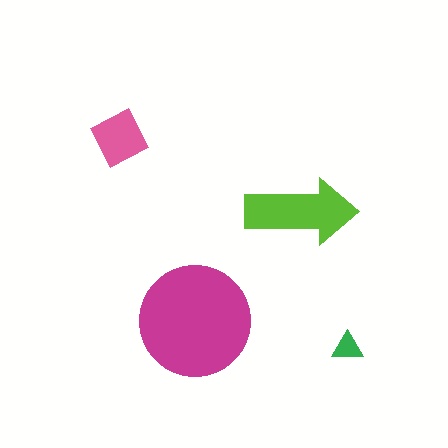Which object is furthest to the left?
The pink diamond is leftmost.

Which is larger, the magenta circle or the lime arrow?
The magenta circle.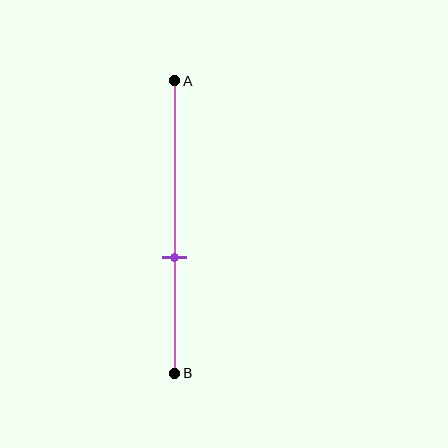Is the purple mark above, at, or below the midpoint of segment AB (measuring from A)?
The purple mark is below the midpoint of segment AB.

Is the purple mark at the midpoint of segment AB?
No, the mark is at about 60% from A, not at the 50% midpoint.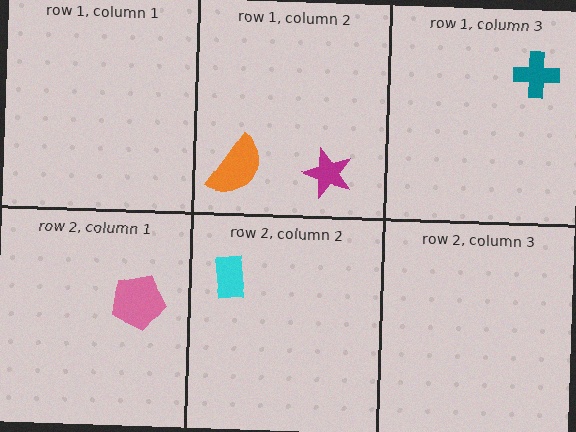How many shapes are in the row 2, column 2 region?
1.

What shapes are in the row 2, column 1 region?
The pink pentagon.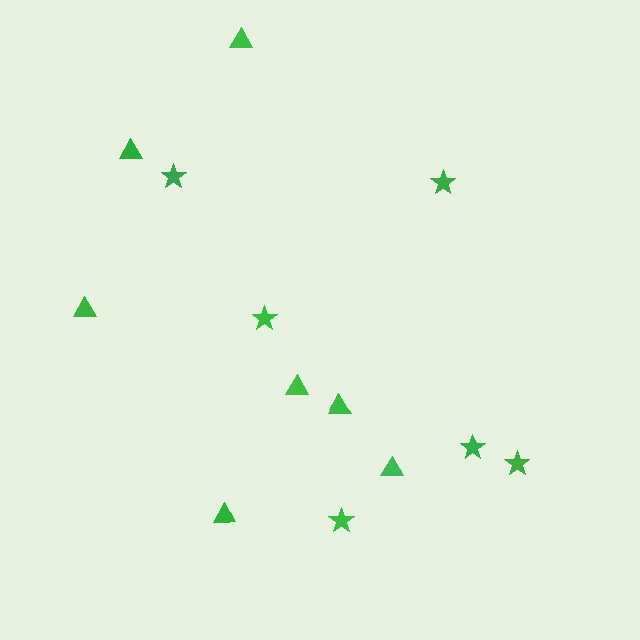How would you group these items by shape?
There are 2 groups: one group of stars (6) and one group of triangles (7).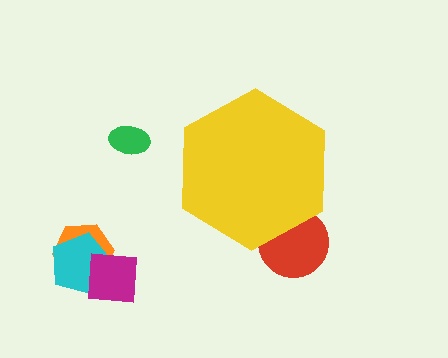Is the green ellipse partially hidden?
No, the green ellipse is fully visible.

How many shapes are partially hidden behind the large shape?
1 shape is partially hidden.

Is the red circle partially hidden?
Yes, the red circle is partially hidden behind the yellow hexagon.